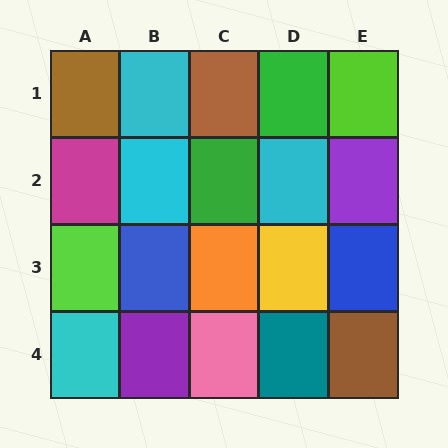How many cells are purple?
2 cells are purple.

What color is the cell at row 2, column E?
Purple.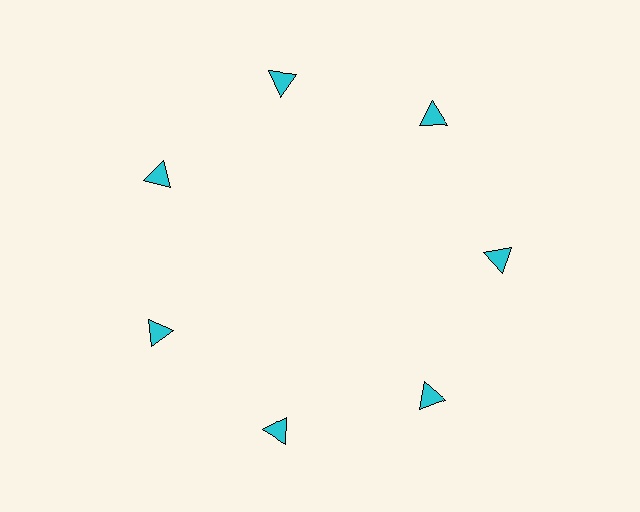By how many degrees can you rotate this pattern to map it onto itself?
The pattern maps onto itself every 51 degrees of rotation.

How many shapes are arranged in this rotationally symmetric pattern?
There are 7 shapes, arranged in 7 groups of 1.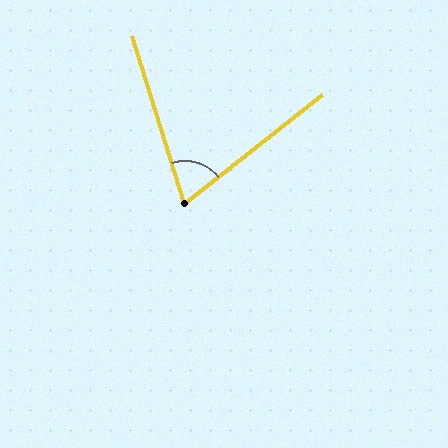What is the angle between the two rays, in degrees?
Approximately 69 degrees.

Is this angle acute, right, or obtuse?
It is acute.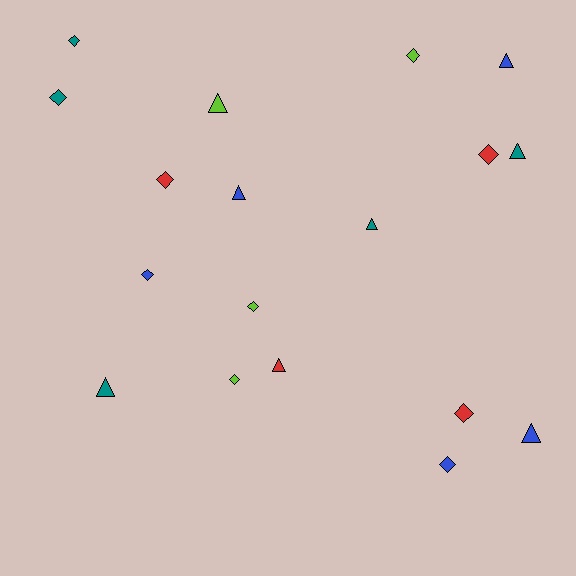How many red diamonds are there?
There are 3 red diamonds.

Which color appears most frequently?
Blue, with 5 objects.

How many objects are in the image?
There are 18 objects.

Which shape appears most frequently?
Diamond, with 10 objects.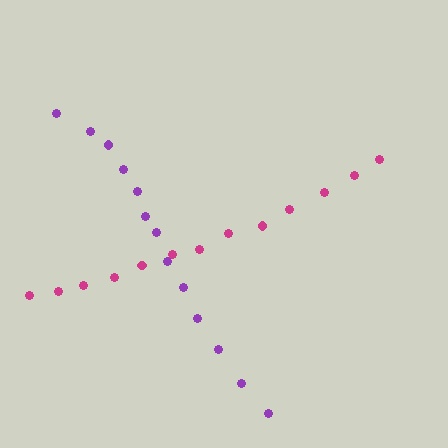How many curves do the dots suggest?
There are 2 distinct paths.